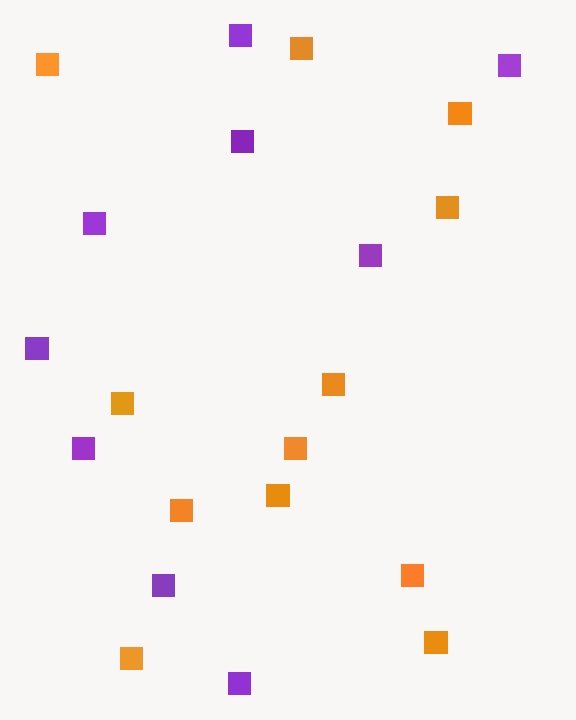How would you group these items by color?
There are 2 groups: one group of purple squares (9) and one group of orange squares (12).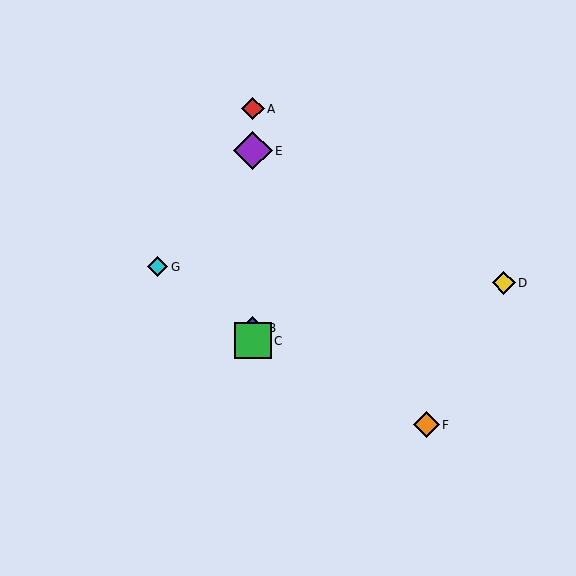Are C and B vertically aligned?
Yes, both are at x≈253.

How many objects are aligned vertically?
4 objects (A, B, C, E) are aligned vertically.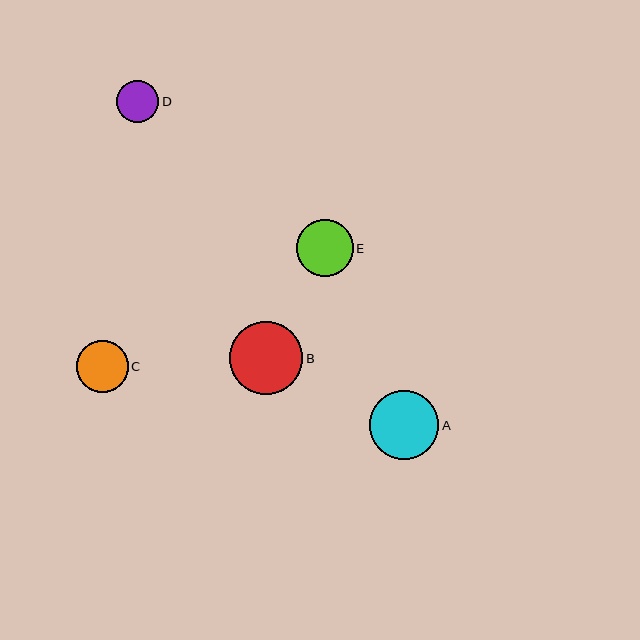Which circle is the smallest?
Circle D is the smallest with a size of approximately 42 pixels.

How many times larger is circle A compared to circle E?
Circle A is approximately 1.2 times the size of circle E.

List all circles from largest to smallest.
From largest to smallest: B, A, E, C, D.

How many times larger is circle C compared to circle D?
Circle C is approximately 1.2 times the size of circle D.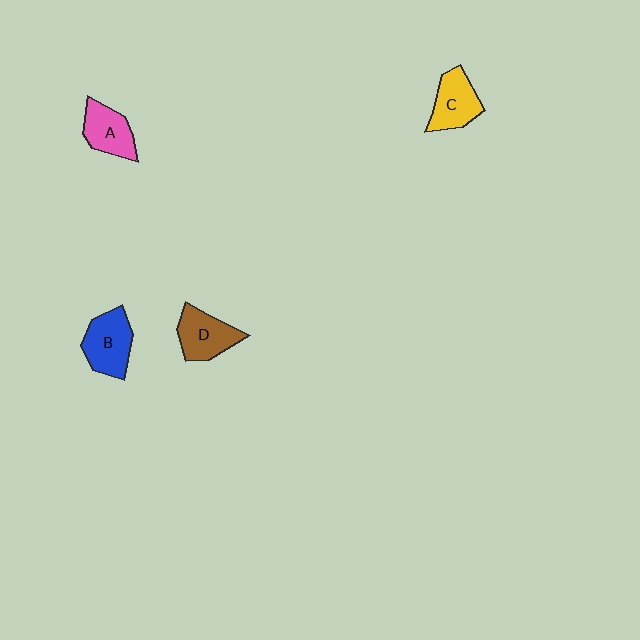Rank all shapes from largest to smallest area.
From largest to smallest: B (blue), D (brown), C (yellow), A (pink).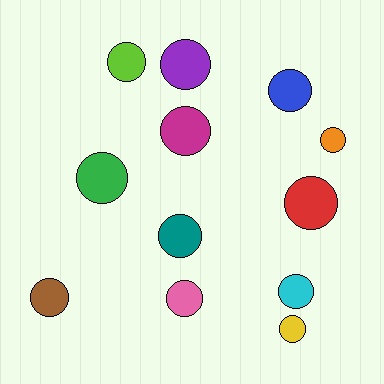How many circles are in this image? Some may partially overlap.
There are 12 circles.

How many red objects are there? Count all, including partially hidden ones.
There is 1 red object.